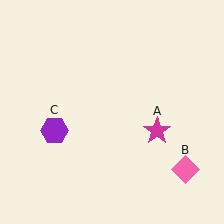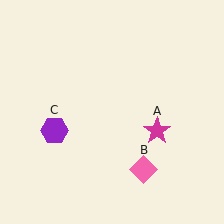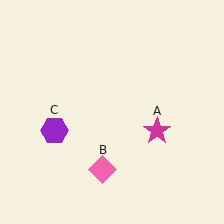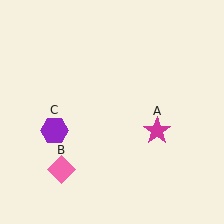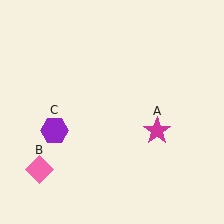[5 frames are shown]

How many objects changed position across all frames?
1 object changed position: pink diamond (object B).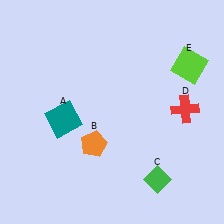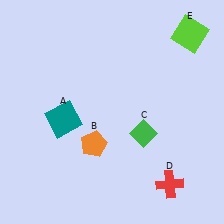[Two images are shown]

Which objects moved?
The objects that moved are: the green diamond (C), the red cross (D), the lime square (E).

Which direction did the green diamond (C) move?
The green diamond (C) moved up.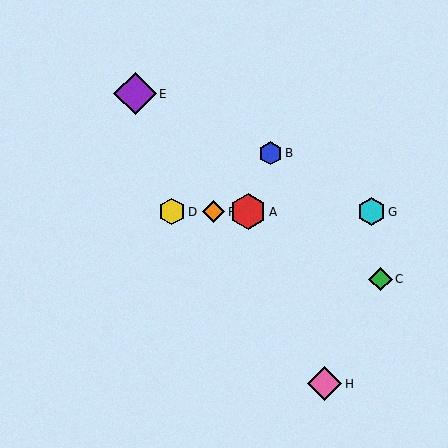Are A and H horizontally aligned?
No, A is at y≈212 and H is at y≈384.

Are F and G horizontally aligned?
Yes, both are at y≈212.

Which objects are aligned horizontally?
Objects A, D, F, G are aligned horizontally.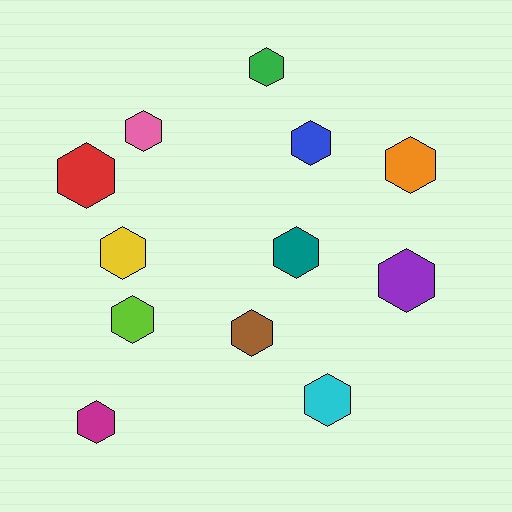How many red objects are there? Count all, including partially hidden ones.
There is 1 red object.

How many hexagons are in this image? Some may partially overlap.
There are 12 hexagons.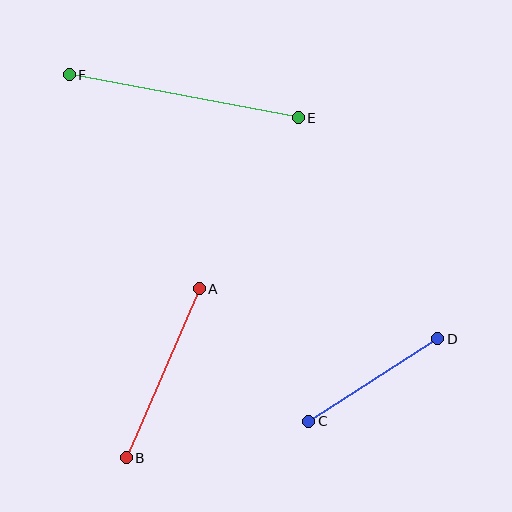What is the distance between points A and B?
The distance is approximately 184 pixels.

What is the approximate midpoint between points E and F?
The midpoint is at approximately (184, 96) pixels.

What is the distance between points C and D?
The distance is approximately 153 pixels.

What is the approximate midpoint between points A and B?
The midpoint is at approximately (163, 373) pixels.